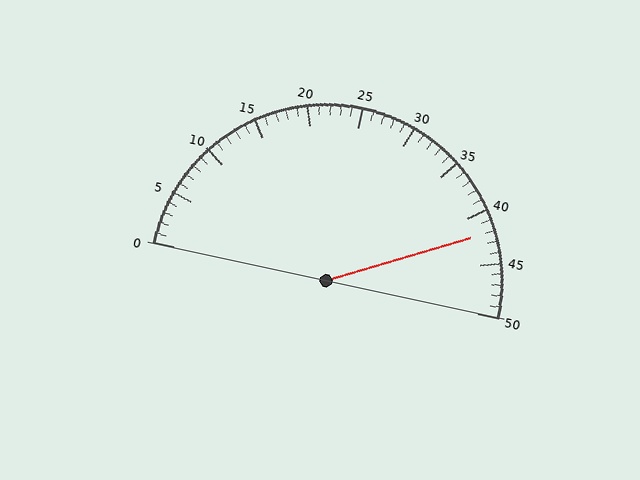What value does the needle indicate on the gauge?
The needle indicates approximately 42.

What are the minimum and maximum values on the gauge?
The gauge ranges from 0 to 50.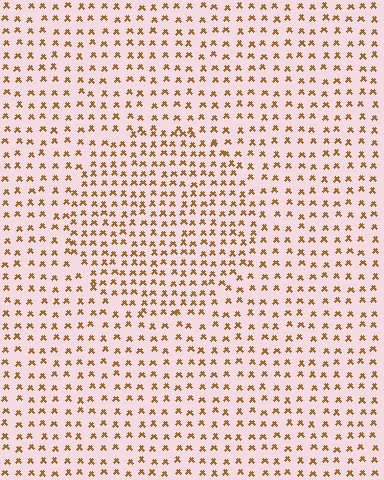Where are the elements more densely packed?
The elements are more densely packed inside the circle boundary.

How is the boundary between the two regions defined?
The boundary is defined by a change in element density (approximately 1.5x ratio). All elements are the same color, size, and shape.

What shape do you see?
I see a circle.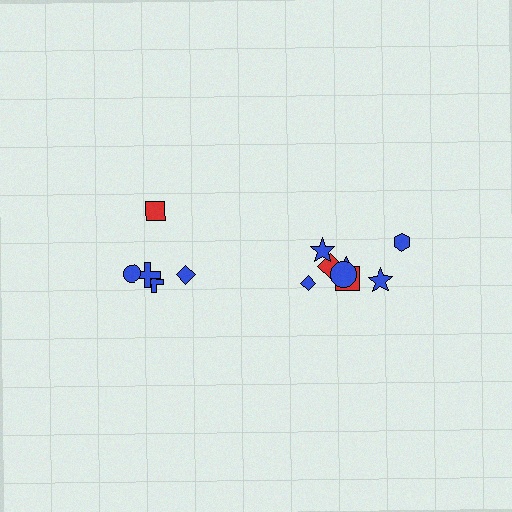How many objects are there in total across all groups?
There are 13 objects.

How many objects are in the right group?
There are 8 objects.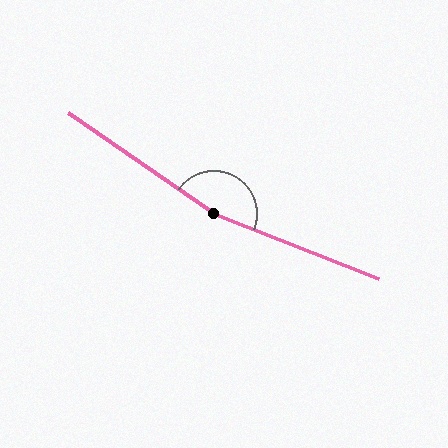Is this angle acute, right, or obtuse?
It is obtuse.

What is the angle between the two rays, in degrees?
Approximately 166 degrees.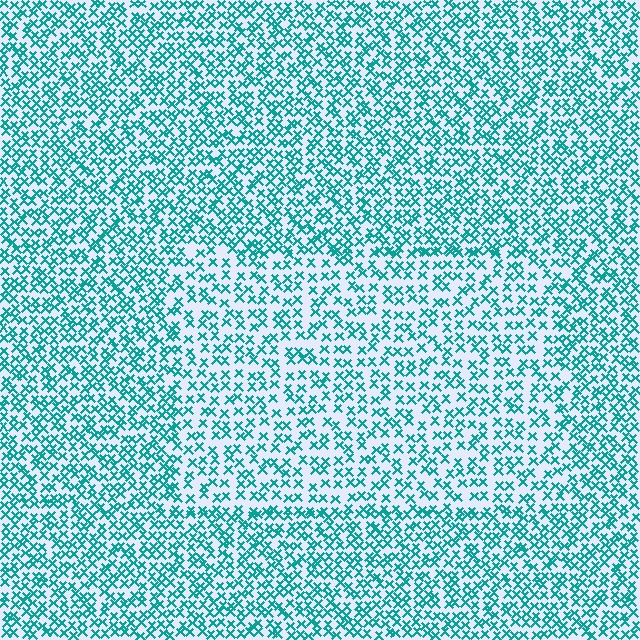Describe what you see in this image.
The image contains small teal elements arranged at two different densities. A rectangle-shaped region is visible where the elements are less densely packed than the surrounding area.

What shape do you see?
I see a rectangle.